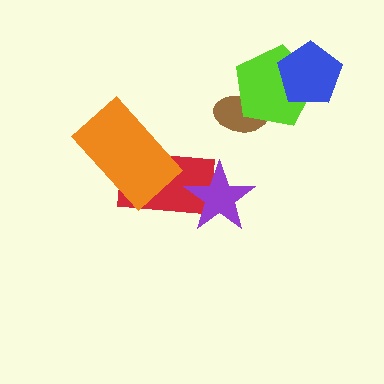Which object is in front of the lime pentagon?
The blue pentagon is in front of the lime pentagon.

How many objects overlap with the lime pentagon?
2 objects overlap with the lime pentagon.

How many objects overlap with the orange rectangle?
1 object overlaps with the orange rectangle.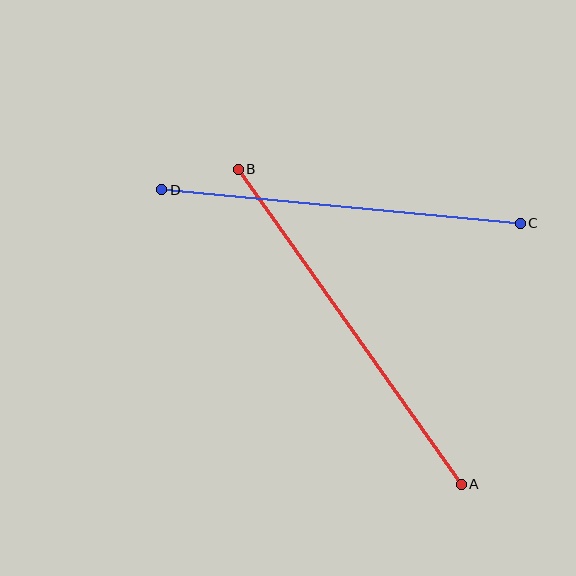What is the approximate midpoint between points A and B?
The midpoint is at approximately (350, 327) pixels.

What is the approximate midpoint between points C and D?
The midpoint is at approximately (341, 207) pixels.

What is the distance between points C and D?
The distance is approximately 360 pixels.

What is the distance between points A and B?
The distance is approximately 386 pixels.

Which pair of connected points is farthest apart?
Points A and B are farthest apart.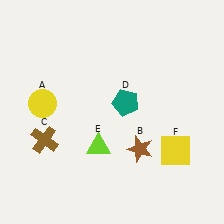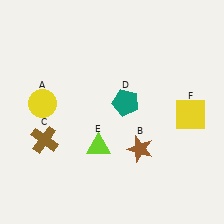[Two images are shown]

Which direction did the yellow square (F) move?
The yellow square (F) moved up.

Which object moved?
The yellow square (F) moved up.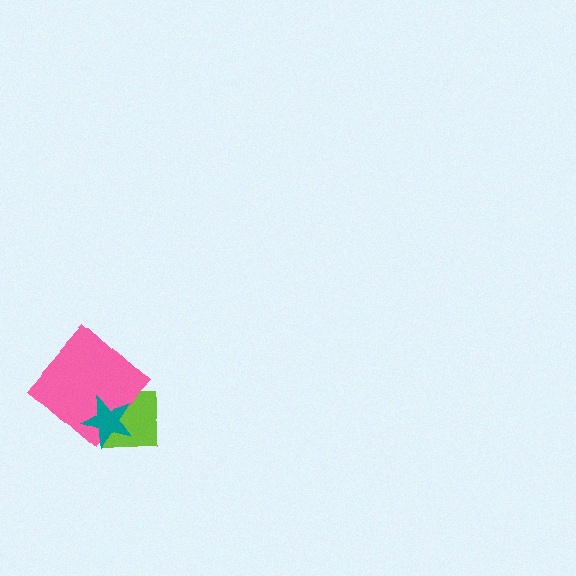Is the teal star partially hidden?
No, no other shape covers it.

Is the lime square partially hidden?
Yes, it is partially covered by another shape.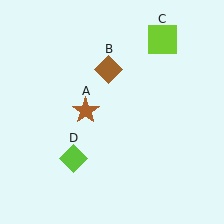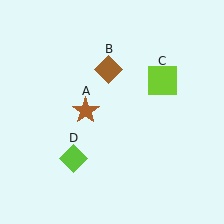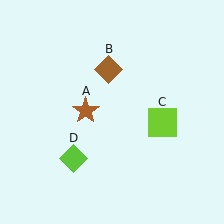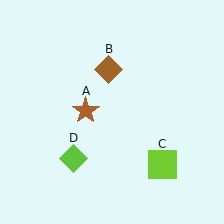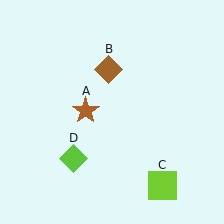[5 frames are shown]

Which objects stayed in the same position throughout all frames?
Brown star (object A) and brown diamond (object B) and lime diamond (object D) remained stationary.